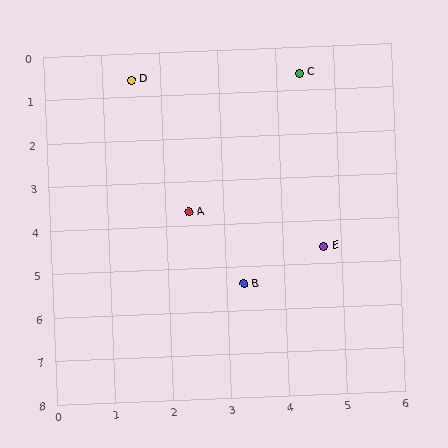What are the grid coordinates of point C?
Point C is at approximately (4.4, 0.6).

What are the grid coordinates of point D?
Point D is at approximately (1.5, 0.6).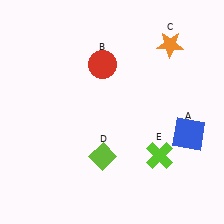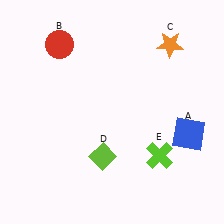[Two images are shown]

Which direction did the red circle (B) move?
The red circle (B) moved left.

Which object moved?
The red circle (B) moved left.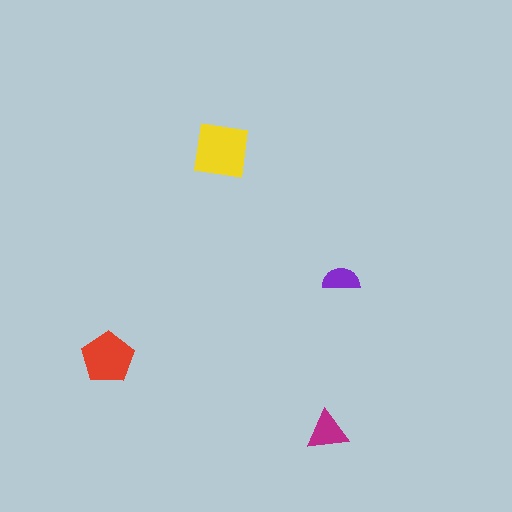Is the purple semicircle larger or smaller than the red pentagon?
Smaller.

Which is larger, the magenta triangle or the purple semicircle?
The magenta triangle.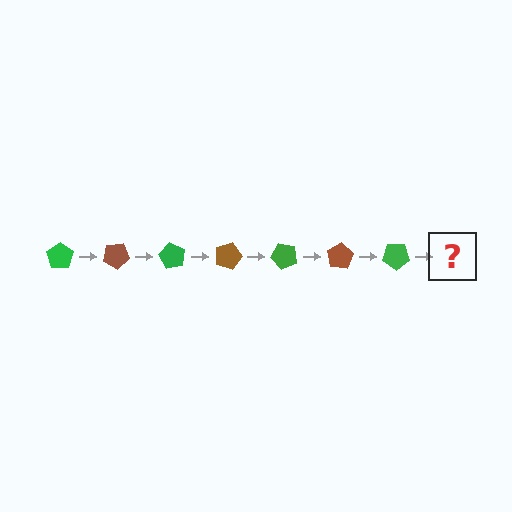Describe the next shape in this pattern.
It should be a brown pentagon, rotated 210 degrees from the start.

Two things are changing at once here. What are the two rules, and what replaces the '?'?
The two rules are that it rotates 30 degrees each step and the color cycles through green and brown. The '?' should be a brown pentagon, rotated 210 degrees from the start.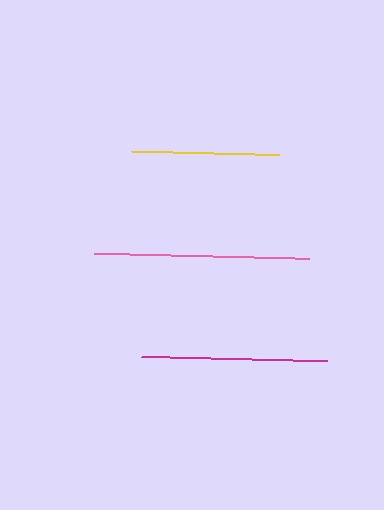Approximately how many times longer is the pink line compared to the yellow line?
The pink line is approximately 1.5 times the length of the yellow line.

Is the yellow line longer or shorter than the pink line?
The pink line is longer than the yellow line.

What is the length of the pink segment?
The pink segment is approximately 215 pixels long.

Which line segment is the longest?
The pink line is the longest at approximately 215 pixels.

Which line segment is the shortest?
The yellow line is the shortest at approximately 148 pixels.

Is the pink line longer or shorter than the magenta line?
The pink line is longer than the magenta line.